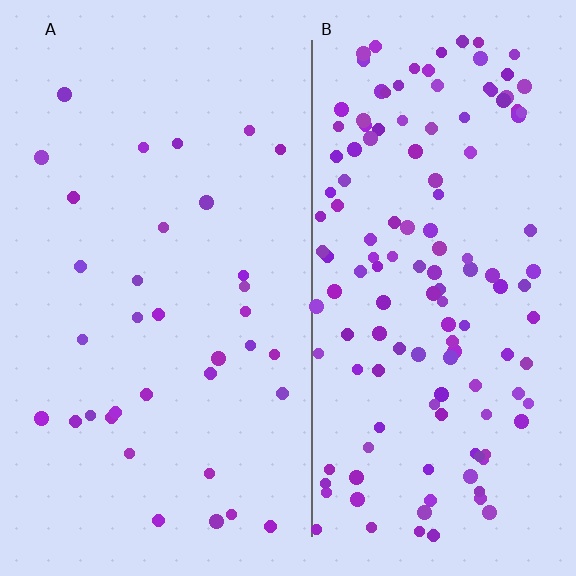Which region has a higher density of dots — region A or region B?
B (the right).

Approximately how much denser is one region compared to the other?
Approximately 4.0× — region B over region A.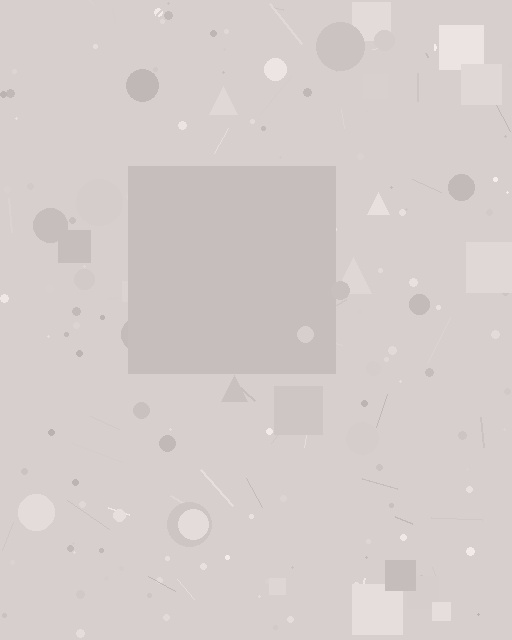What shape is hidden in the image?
A square is hidden in the image.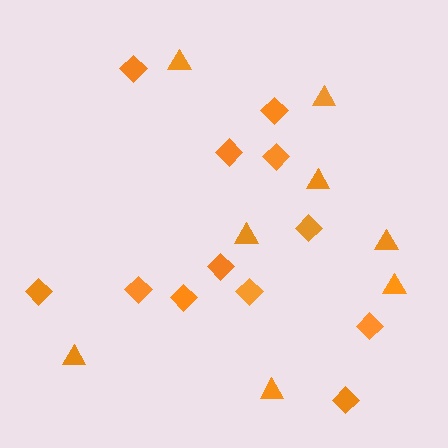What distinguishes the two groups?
There are 2 groups: one group of diamonds (12) and one group of triangles (8).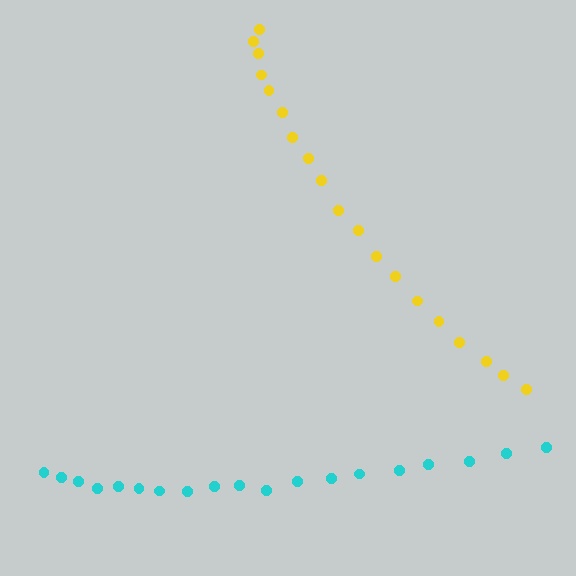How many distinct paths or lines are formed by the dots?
There are 2 distinct paths.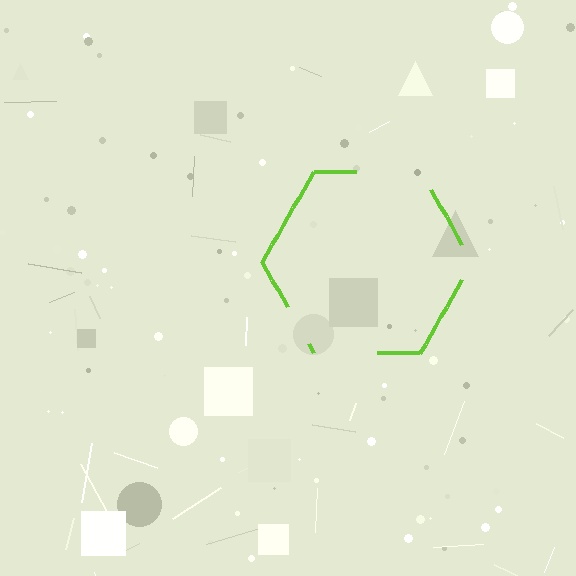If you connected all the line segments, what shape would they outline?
They would outline a hexagon.